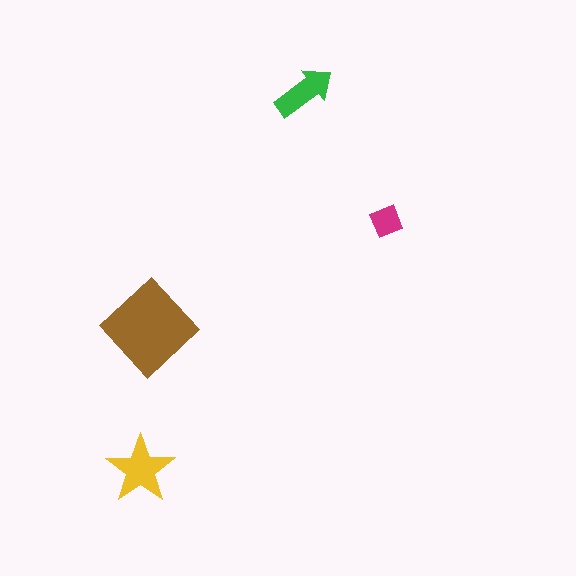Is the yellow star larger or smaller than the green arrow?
Larger.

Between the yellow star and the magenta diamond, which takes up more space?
The yellow star.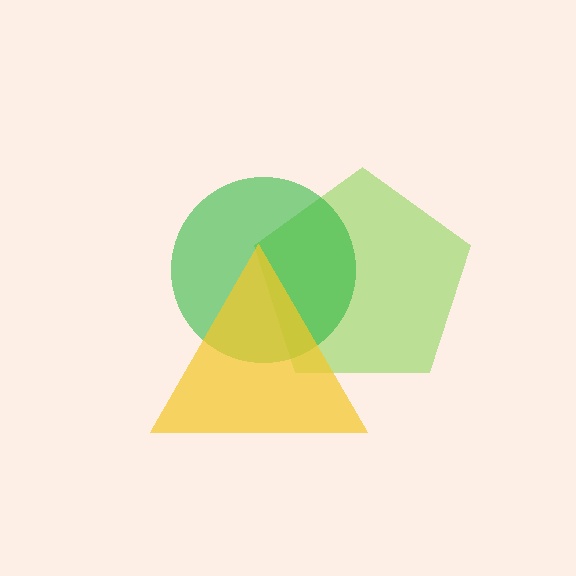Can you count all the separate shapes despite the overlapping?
Yes, there are 3 separate shapes.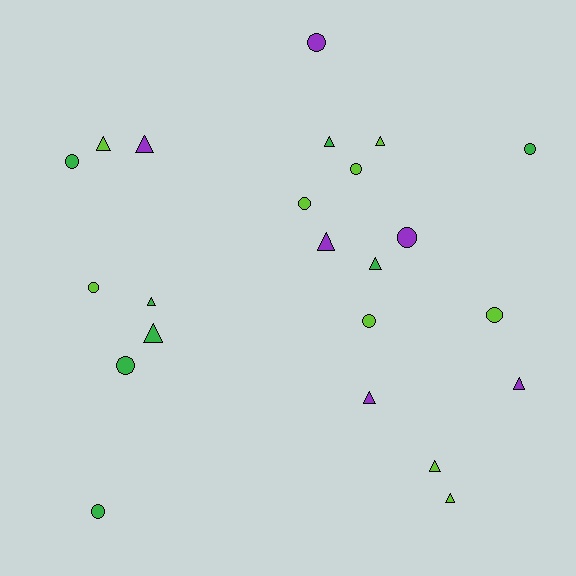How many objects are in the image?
There are 23 objects.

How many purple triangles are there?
There are 4 purple triangles.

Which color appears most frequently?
Lime, with 9 objects.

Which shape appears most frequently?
Triangle, with 12 objects.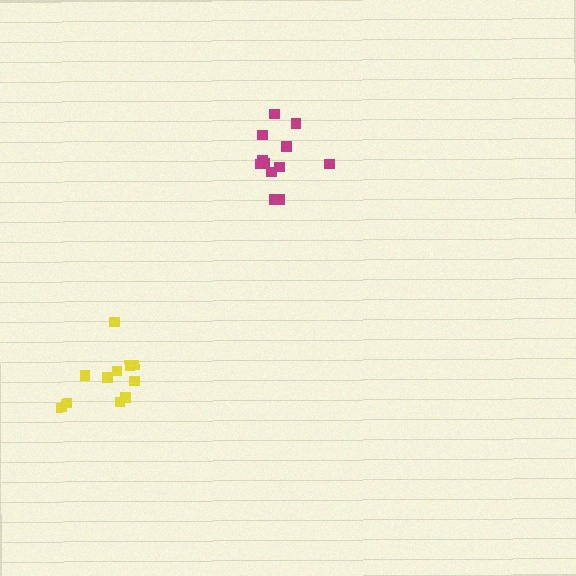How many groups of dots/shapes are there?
There are 2 groups.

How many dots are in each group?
Group 1: 12 dots, Group 2: 11 dots (23 total).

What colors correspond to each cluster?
The clusters are colored: magenta, yellow.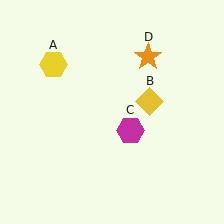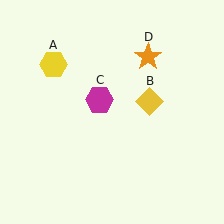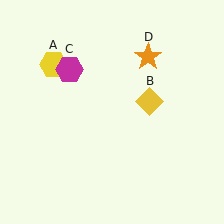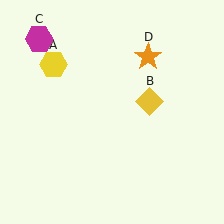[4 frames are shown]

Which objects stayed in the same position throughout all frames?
Yellow hexagon (object A) and yellow diamond (object B) and orange star (object D) remained stationary.